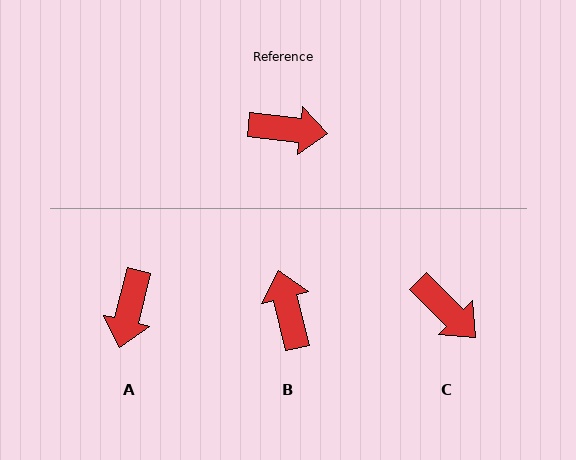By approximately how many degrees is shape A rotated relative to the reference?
Approximately 97 degrees clockwise.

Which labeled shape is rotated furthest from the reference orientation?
B, about 110 degrees away.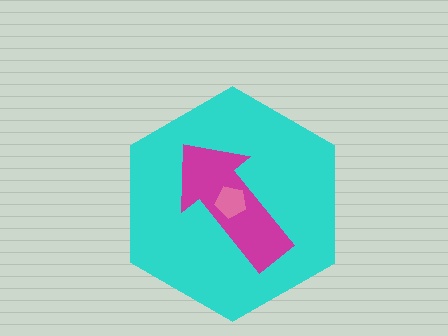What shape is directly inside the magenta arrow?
The pink pentagon.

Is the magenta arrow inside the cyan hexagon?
Yes.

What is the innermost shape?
The pink pentagon.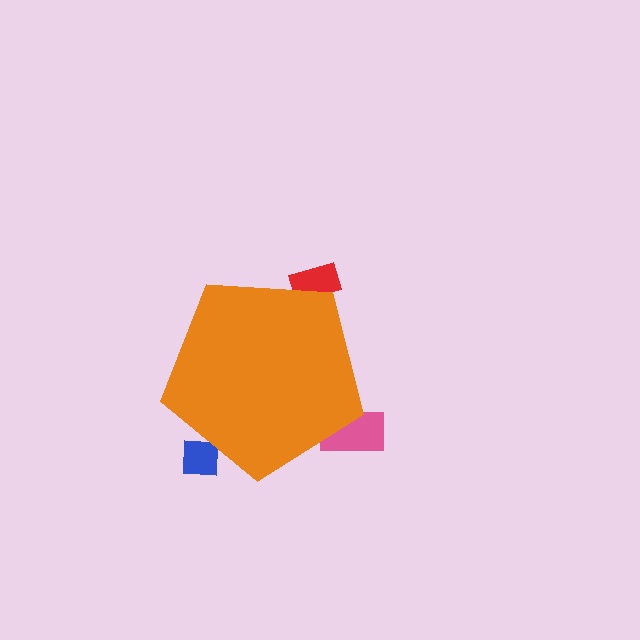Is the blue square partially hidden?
Yes, the blue square is partially hidden behind the orange pentagon.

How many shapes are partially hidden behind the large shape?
3 shapes are partially hidden.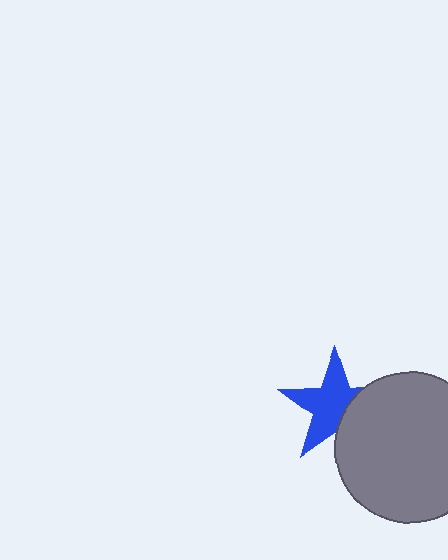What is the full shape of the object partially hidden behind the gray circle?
The partially hidden object is a blue star.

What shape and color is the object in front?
The object in front is a gray circle.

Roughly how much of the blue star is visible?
Most of it is visible (roughly 67%).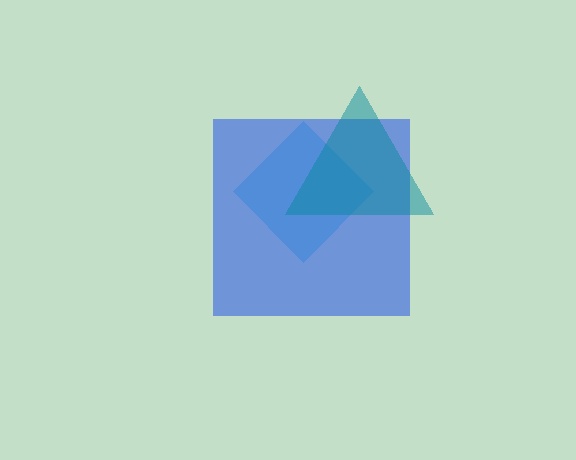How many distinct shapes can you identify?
There are 3 distinct shapes: a cyan diamond, a blue square, a teal triangle.